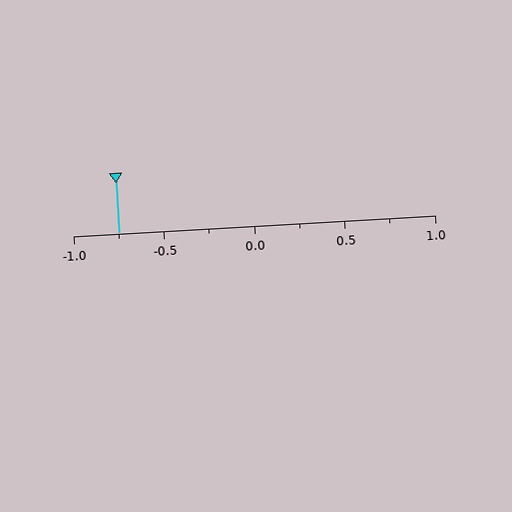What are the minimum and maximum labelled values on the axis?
The axis runs from -1.0 to 1.0.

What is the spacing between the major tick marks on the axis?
The major ticks are spaced 0.5 apart.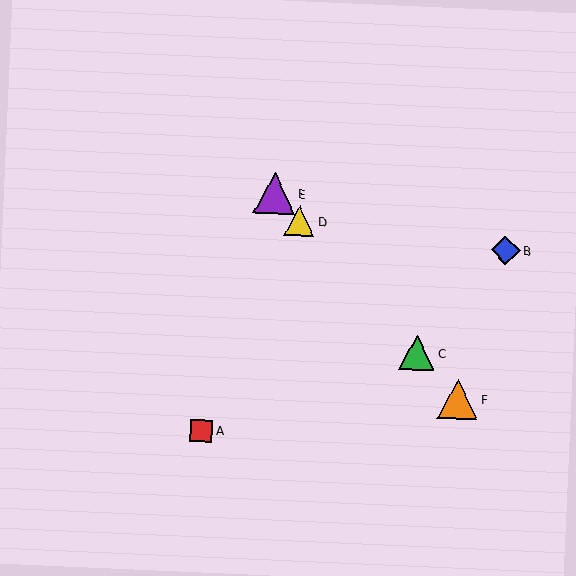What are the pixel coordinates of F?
Object F is at (458, 399).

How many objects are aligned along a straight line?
4 objects (C, D, E, F) are aligned along a straight line.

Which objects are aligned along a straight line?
Objects C, D, E, F are aligned along a straight line.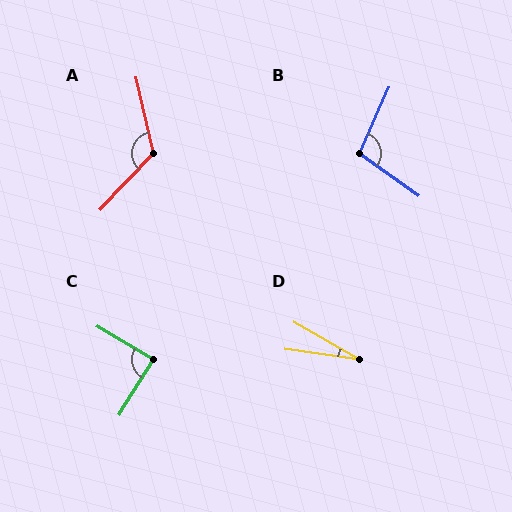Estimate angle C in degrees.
Approximately 89 degrees.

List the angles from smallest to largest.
D (22°), C (89°), B (102°), A (124°).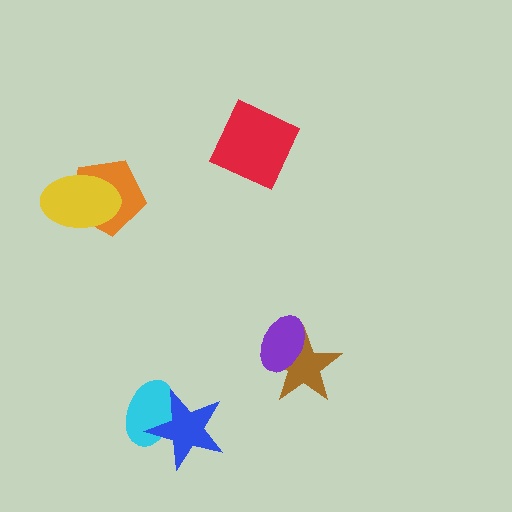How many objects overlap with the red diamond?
0 objects overlap with the red diamond.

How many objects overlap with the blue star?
1 object overlaps with the blue star.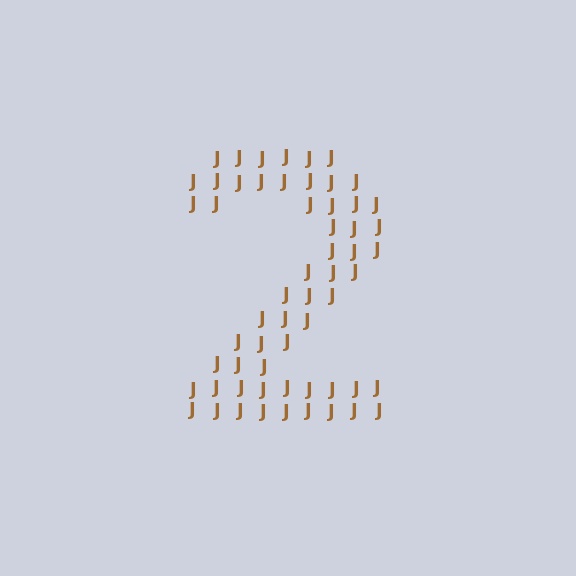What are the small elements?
The small elements are letter J's.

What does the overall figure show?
The overall figure shows the digit 2.